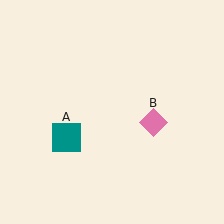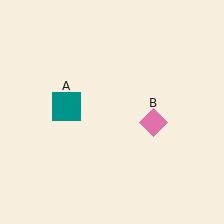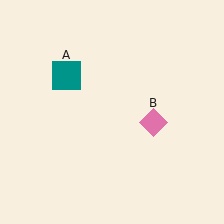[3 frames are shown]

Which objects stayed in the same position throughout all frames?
Pink diamond (object B) remained stationary.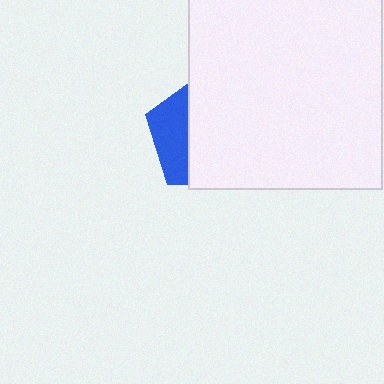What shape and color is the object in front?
The object in front is a white rectangle.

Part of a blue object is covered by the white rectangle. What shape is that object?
It is a pentagon.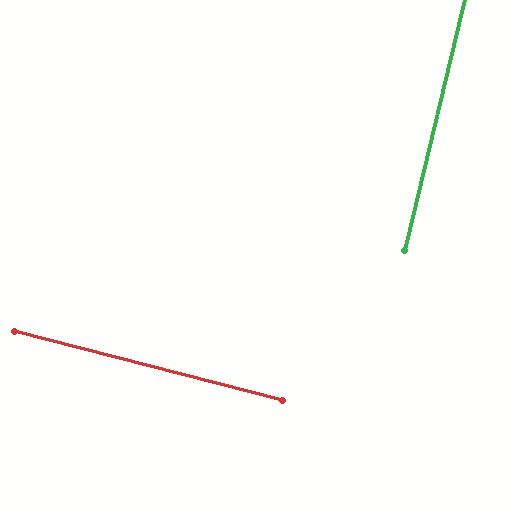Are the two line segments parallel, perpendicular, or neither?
Perpendicular — they meet at approximately 89°.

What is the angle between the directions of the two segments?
Approximately 89 degrees.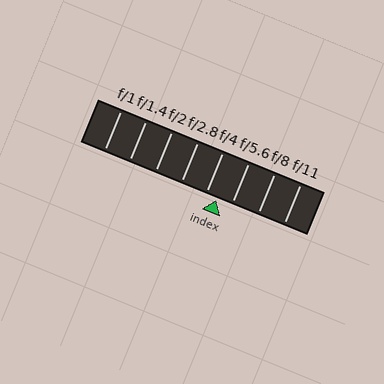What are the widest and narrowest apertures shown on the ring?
The widest aperture shown is f/1 and the narrowest is f/11.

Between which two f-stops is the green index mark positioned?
The index mark is between f/4 and f/5.6.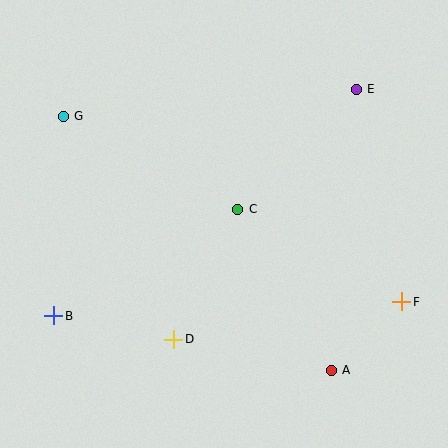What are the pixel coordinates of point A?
Point A is at (331, 370).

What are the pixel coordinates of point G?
Point G is at (63, 116).